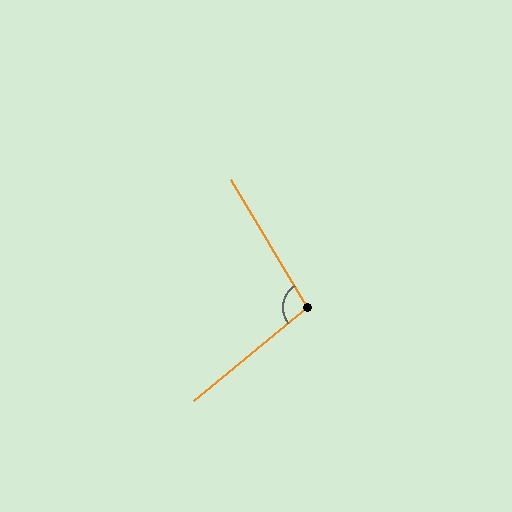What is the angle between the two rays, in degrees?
Approximately 99 degrees.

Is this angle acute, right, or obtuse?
It is obtuse.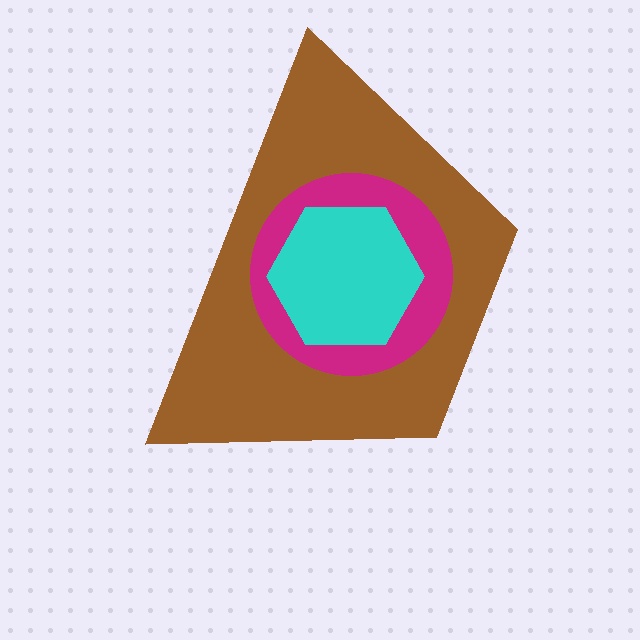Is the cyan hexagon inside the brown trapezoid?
Yes.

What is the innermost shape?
The cyan hexagon.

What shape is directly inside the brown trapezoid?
The magenta circle.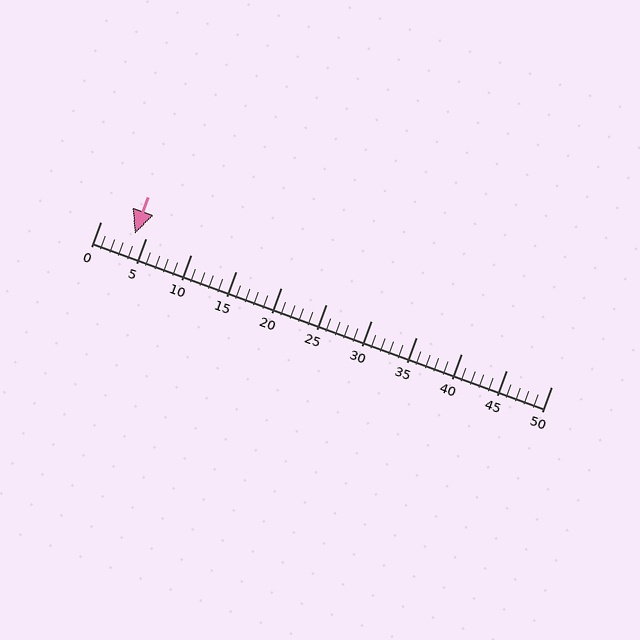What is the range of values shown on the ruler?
The ruler shows values from 0 to 50.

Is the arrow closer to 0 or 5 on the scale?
The arrow is closer to 5.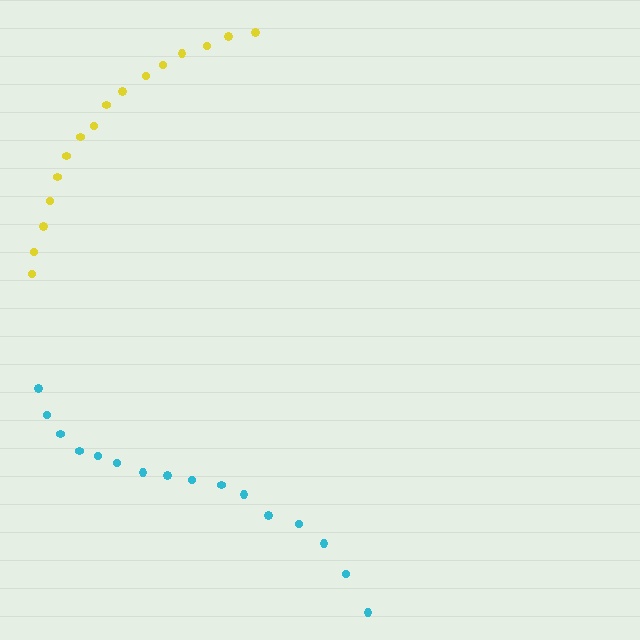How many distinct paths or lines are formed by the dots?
There are 2 distinct paths.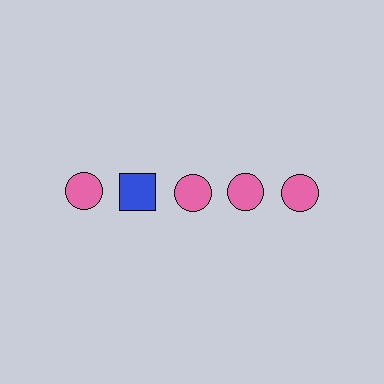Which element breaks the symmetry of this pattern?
The blue square in the top row, second from left column breaks the symmetry. All other shapes are pink circles.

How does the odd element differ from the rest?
It differs in both color (blue instead of pink) and shape (square instead of circle).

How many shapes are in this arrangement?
There are 5 shapes arranged in a grid pattern.